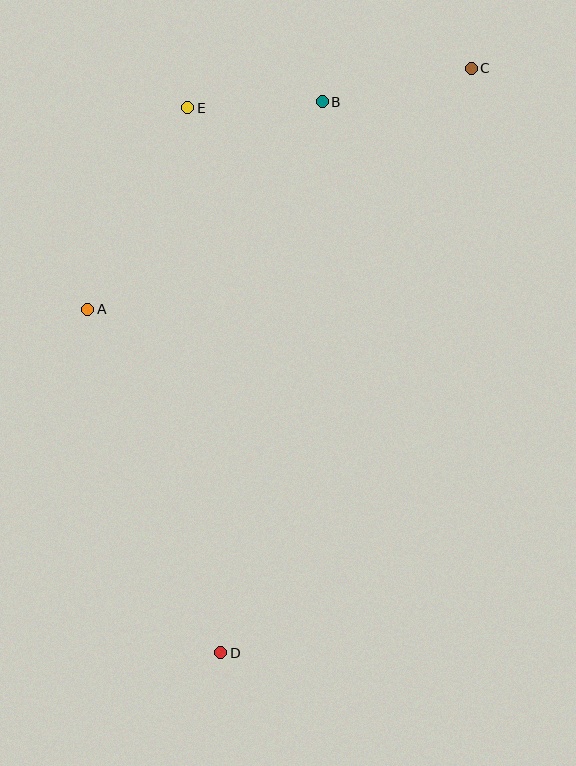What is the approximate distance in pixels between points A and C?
The distance between A and C is approximately 453 pixels.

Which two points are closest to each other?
Points B and E are closest to each other.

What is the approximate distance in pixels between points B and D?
The distance between B and D is approximately 561 pixels.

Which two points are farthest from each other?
Points C and D are farthest from each other.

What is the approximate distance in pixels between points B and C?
The distance between B and C is approximately 153 pixels.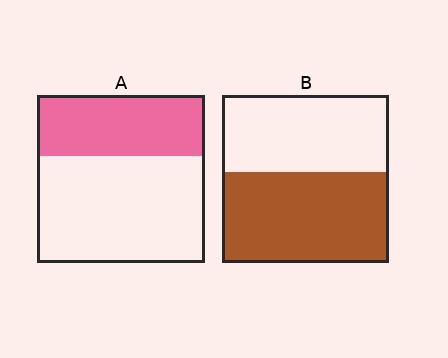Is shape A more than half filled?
No.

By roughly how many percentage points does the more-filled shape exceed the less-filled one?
By roughly 20 percentage points (B over A).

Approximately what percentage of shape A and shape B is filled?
A is approximately 35% and B is approximately 55%.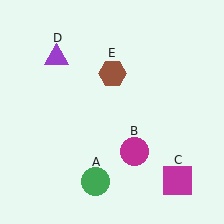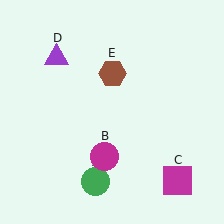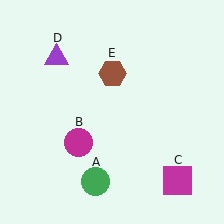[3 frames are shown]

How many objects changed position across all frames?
1 object changed position: magenta circle (object B).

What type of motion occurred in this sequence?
The magenta circle (object B) rotated clockwise around the center of the scene.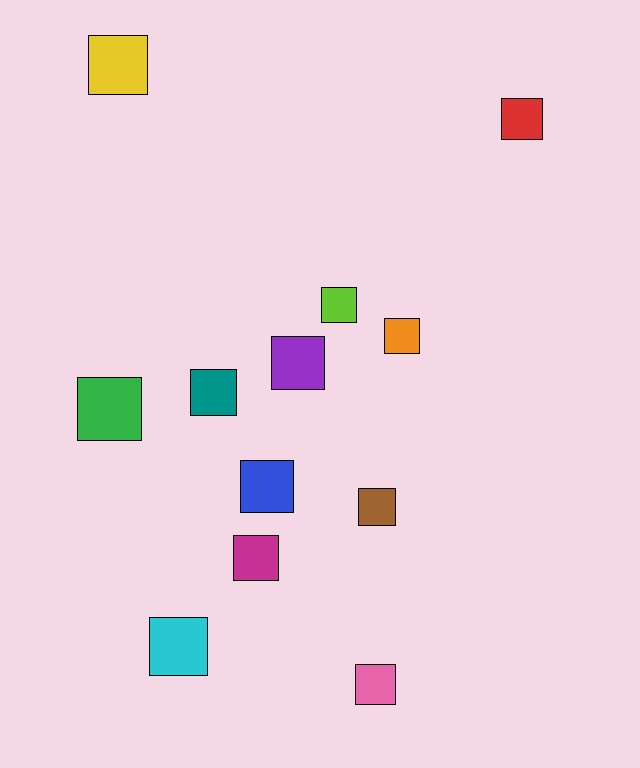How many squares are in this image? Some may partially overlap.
There are 12 squares.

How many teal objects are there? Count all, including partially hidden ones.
There is 1 teal object.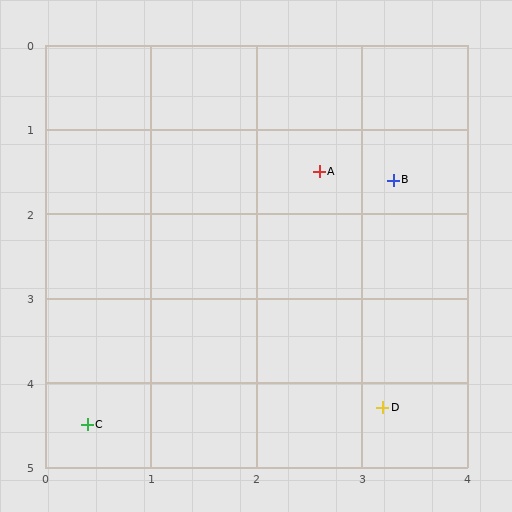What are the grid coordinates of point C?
Point C is at approximately (0.4, 4.5).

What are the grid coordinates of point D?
Point D is at approximately (3.2, 4.3).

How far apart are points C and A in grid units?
Points C and A are about 3.7 grid units apart.